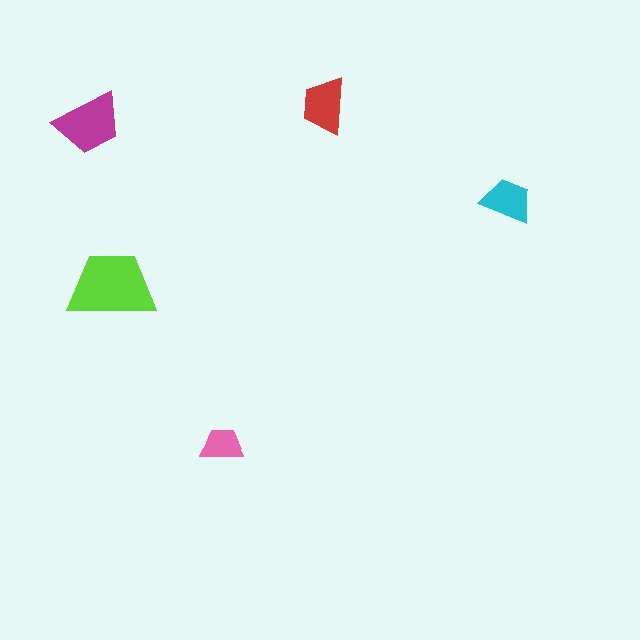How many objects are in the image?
There are 5 objects in the image.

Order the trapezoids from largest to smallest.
the lime one, the magenta one, the red one, the cyan one, the pink one.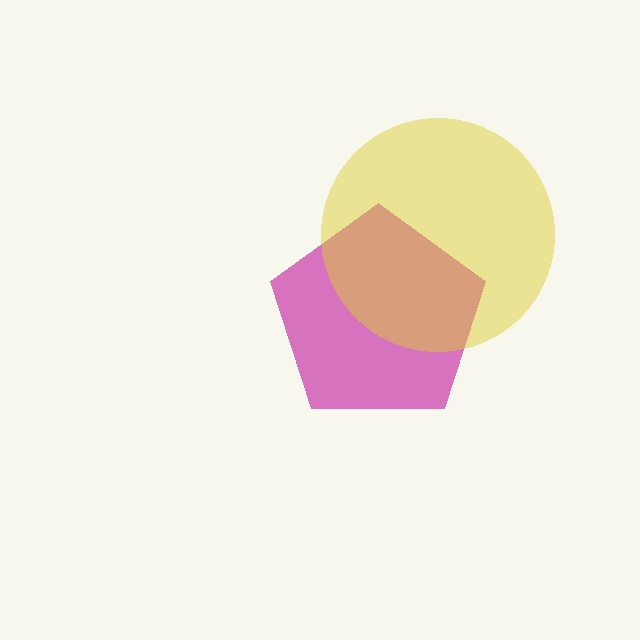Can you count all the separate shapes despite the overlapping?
Yes, there are 2 separate shapes.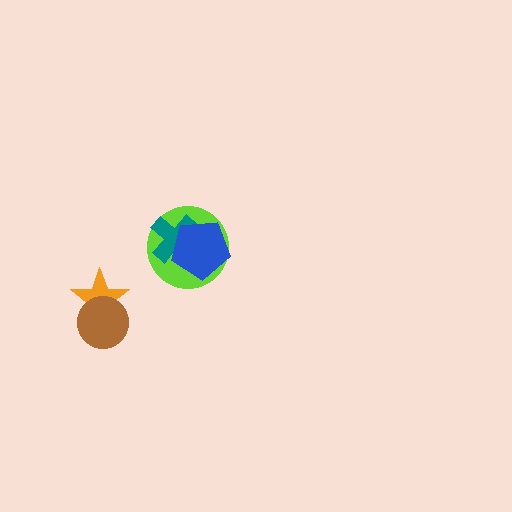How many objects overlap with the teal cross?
2 objects overlap with the teal cross.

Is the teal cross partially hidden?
Yes, it is partially covered by another shape.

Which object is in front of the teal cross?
The blue pentagon is in front of the teal cross.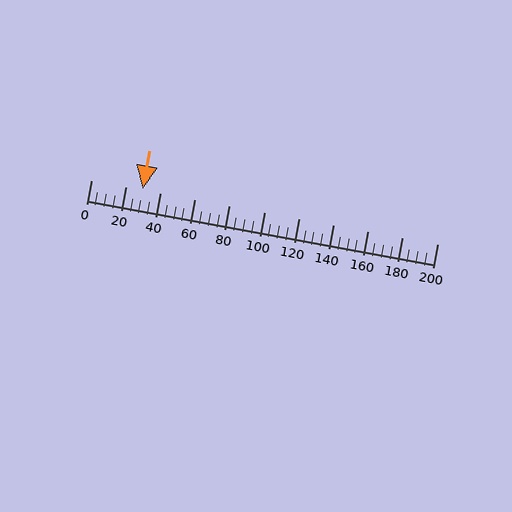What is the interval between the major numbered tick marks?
The major tick marks are spaced 20 units apart.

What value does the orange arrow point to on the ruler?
The orange arrow points to approximately 30.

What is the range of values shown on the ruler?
The ruler shows values from 0 to 200.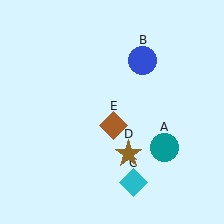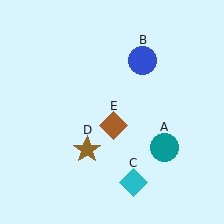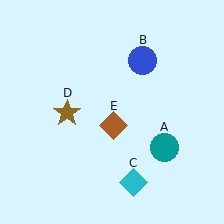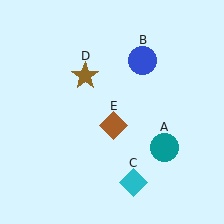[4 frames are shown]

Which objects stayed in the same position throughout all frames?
Teal circle (object A) and blue circle (object B) and cyan diamond (object C) and brown diamond (object E) remained stationary.